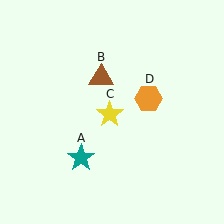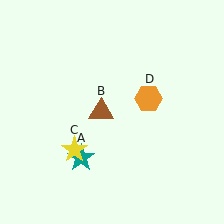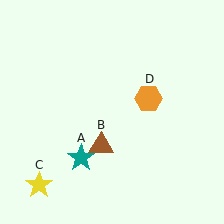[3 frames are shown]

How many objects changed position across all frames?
2 objects changed position: brown triangle (object B), yellow star (object C).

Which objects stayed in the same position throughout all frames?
Teal star (object A) and orange hexagon (object D) remained stationary.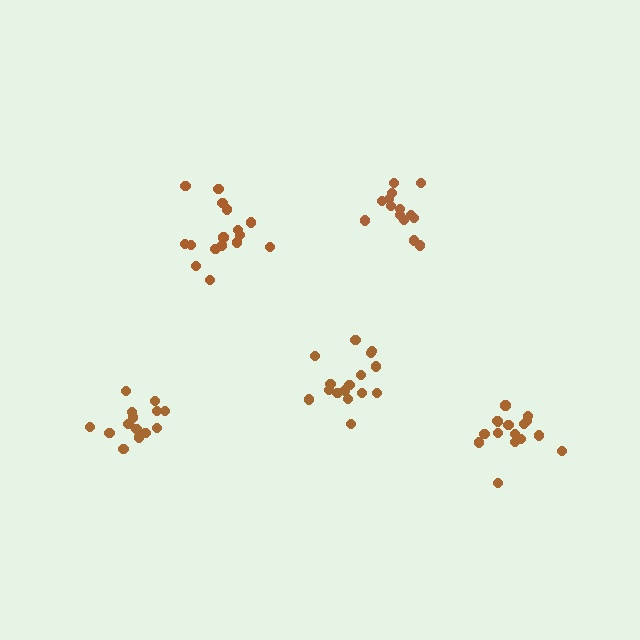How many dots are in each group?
Group 1: 17 dots, Group 2: 16 dots, Group 3: 14 dots, Group 4: 14 dots, Group 5: 16 dots (77 total).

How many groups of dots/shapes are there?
There are 5 groups.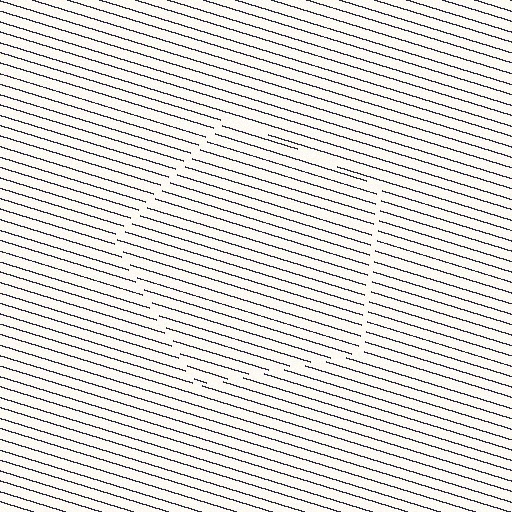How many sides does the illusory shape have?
5 sides — the line-ends trace a pentagon.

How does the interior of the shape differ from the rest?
The interior of the shape contains the same grating, shifted by half a period — the contour is defined by the phase discontinuity where line-ends from the inner and outer gratings abut.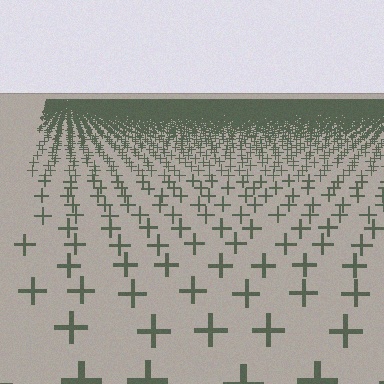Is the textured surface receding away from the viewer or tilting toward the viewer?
The surface is receding away from the viewer. Texture elements get smaller and denser toward the top.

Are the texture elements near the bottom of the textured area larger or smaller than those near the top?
Larger. Near the bottom, elements are closer to the viewer and appear at a bigger on-screen size.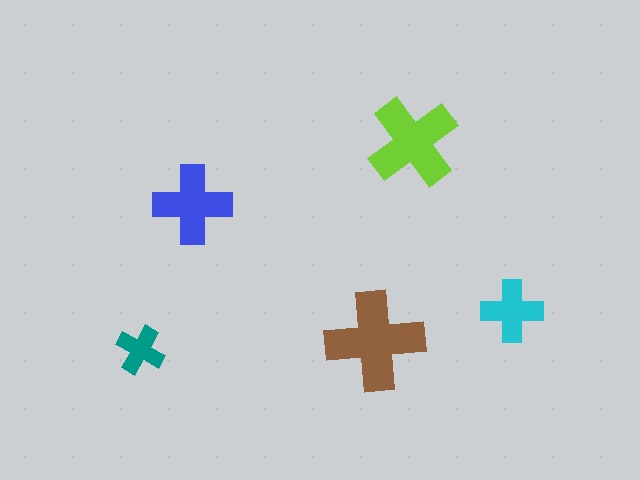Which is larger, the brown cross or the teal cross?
The brown one.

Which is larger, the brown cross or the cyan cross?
The brown one.